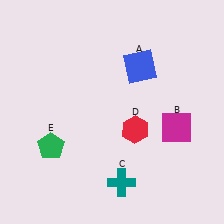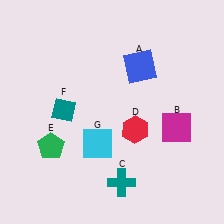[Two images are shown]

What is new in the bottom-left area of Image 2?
A cyan square (G) was added in the bottom-left area of Image 2.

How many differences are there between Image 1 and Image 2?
There are 2 differences between the two images.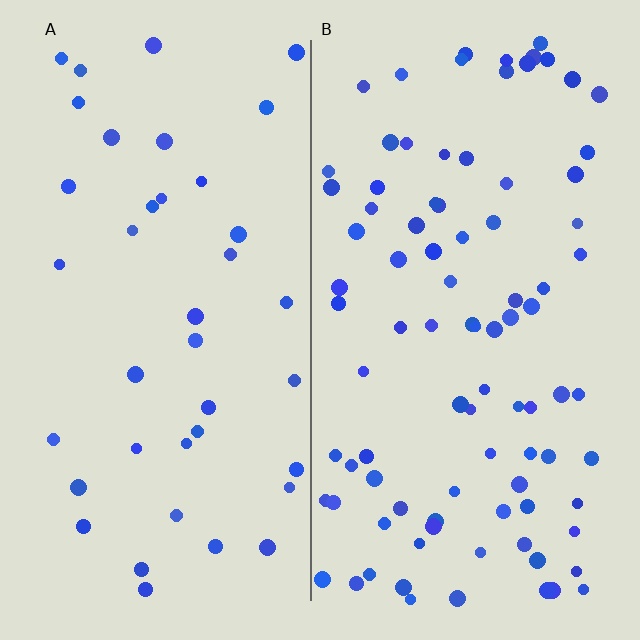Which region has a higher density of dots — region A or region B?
B (the right).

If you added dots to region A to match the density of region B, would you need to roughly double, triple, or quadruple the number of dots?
Approximately double.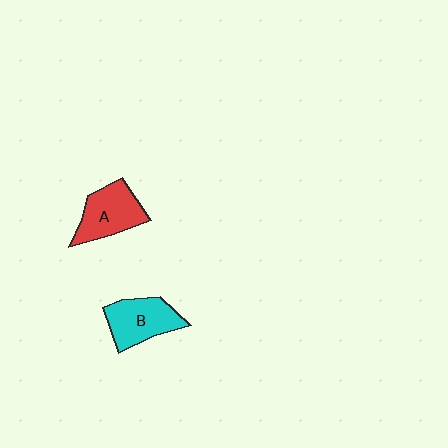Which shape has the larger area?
Shape B (cyan).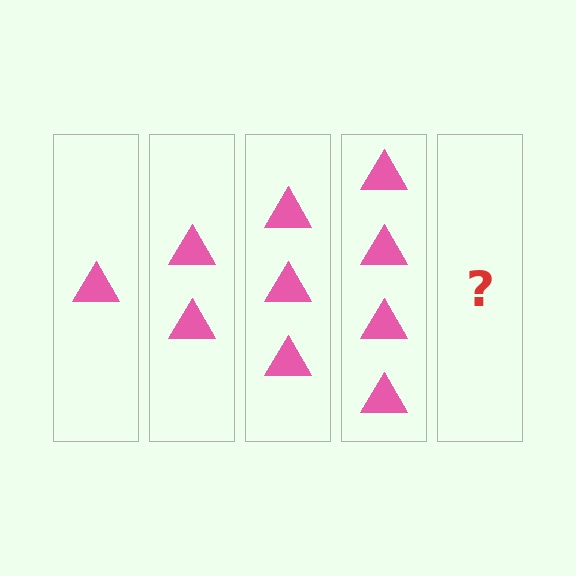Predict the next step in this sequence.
The next step is 5 triangles.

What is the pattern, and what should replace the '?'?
The pattern is that each step adds one more triangle. The '?' should be 5 triangles.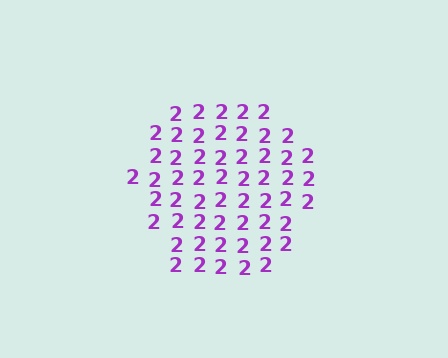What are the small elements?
The small elements are digit 2's.